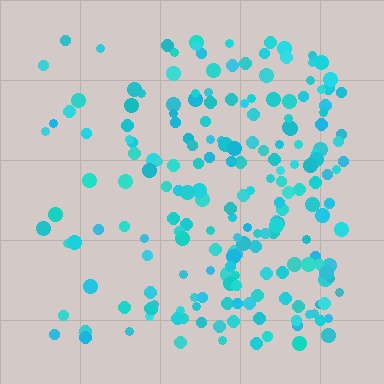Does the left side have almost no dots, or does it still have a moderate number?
Still a moderate number, just noticeably fewer than the right.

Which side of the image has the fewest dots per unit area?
The left.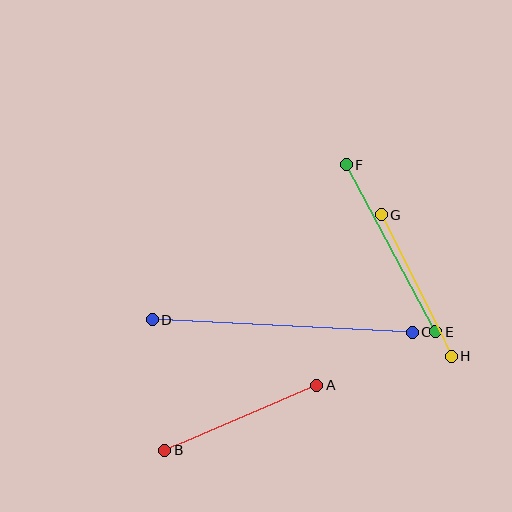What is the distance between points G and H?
The distance is approximately 157 pixels.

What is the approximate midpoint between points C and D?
The midpoint is at approximately (282, 326) pixels.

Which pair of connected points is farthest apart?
Points C and D are farthest apart.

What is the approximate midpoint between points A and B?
The midpoint is at approximately (241, 418) pixels.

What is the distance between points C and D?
The distance is approximately 260 pixels.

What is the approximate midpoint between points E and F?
The midpoint is at approximately (391, 248) pixels.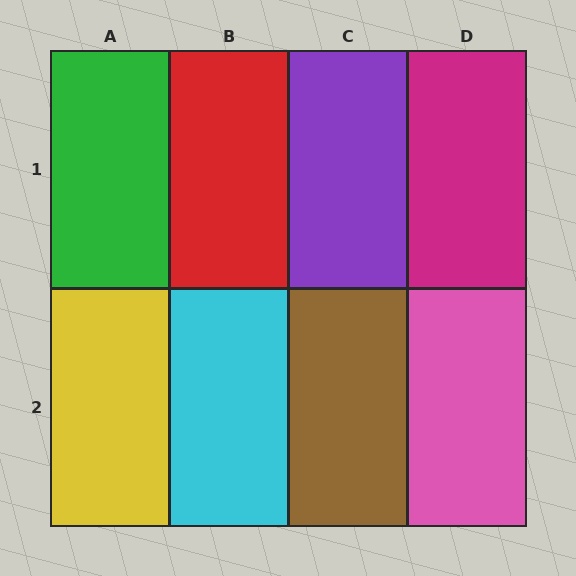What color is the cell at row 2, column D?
Pink.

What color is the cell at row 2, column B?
Cyan.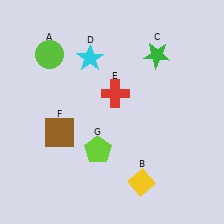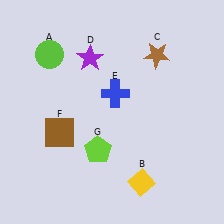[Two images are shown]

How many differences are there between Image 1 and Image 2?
There are 3 differences between the two images.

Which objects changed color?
C changed from green to brown. D changed from cyan to purple. E changed from red to blue.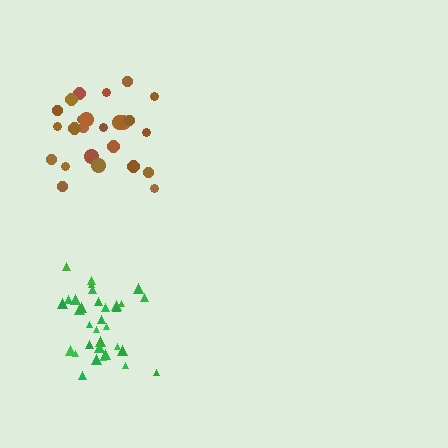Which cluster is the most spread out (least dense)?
Brown.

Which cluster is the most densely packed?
Green.